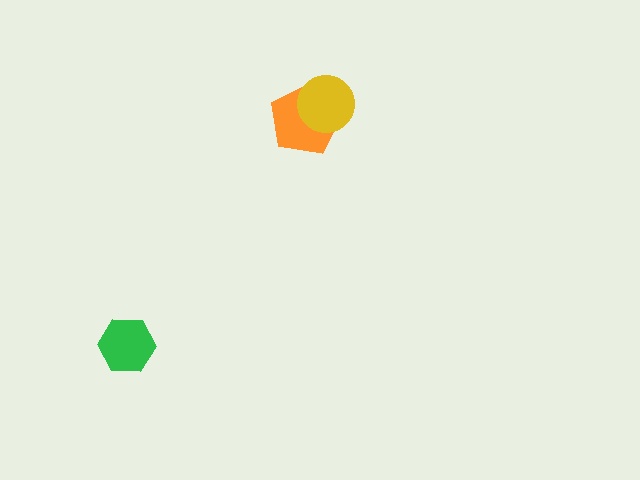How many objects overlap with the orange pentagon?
1 object overlaps with the orange pentagon.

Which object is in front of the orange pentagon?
The yellow circle is in front of the orange pentagon.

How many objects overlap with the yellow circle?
1 object overlaps with the yellow circle.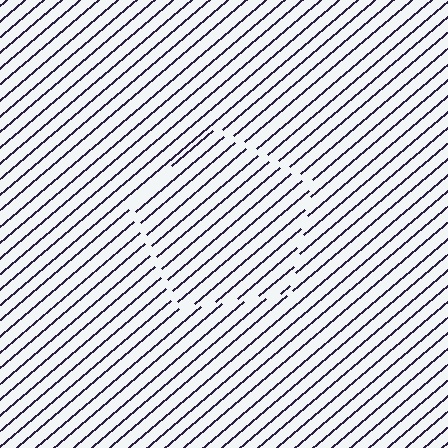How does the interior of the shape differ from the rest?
The interior of the shape contains the same grating, shifted by half a period — the contour is defined by the phase discontinuity where line-ends from the inner and outer gratings abut.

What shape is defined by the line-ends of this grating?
An illusory pentagon. The interior of the shape contains the same grating, shifted by half a period — the contour is defined by the phase discontinuity where line-ends from the inner and outer gratings abut.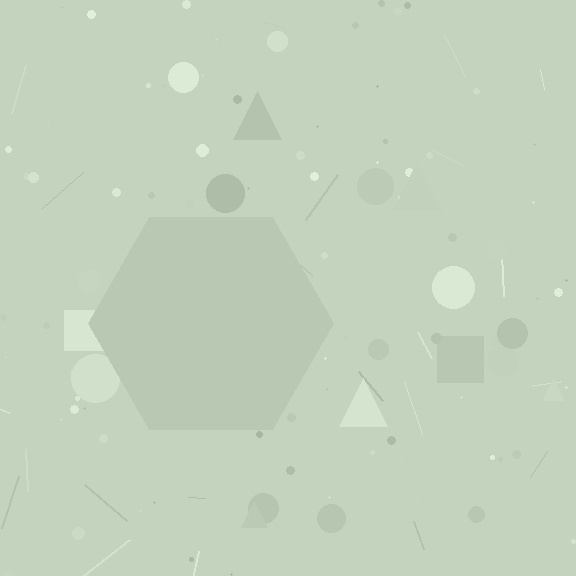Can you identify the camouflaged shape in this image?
The camouflaged shape is a hexagon.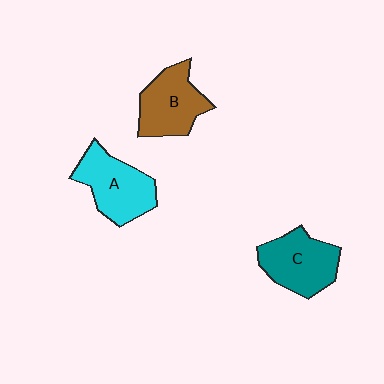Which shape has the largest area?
Shape A (cyan).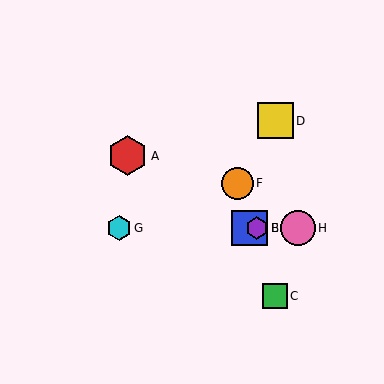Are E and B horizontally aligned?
Yes, both are at y≈228.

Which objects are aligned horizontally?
Objects B, E, G, H are aligned horizontally.